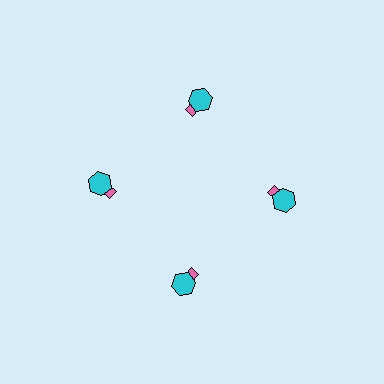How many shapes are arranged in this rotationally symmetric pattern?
There are 8 shapes, arranged in 4 groups of 2.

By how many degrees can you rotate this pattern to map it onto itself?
The pattern maps onto itself every 90 degrees of rotation.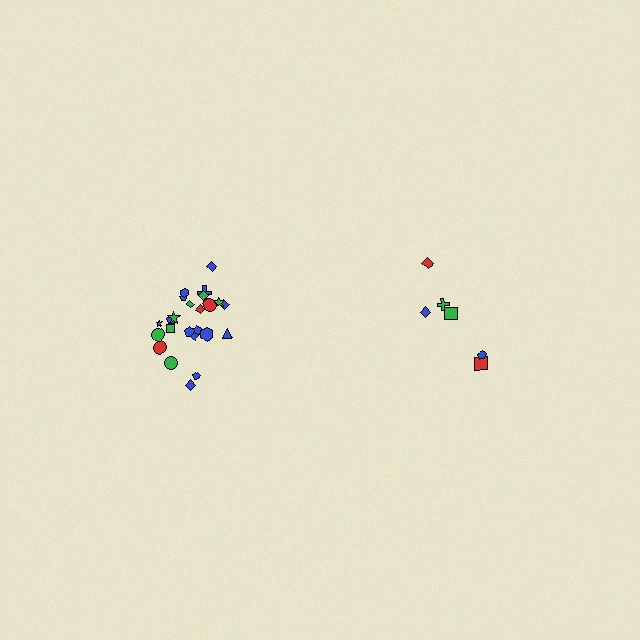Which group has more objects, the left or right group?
The left group.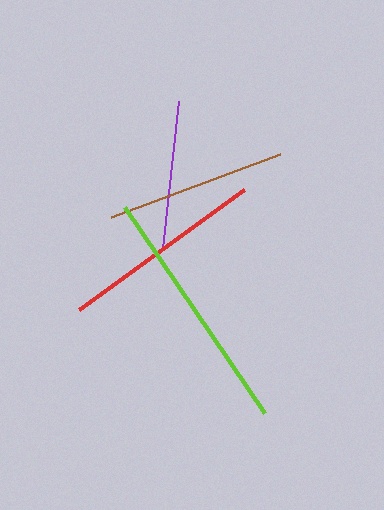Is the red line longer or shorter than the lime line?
The lime line is longer than the red line.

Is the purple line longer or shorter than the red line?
The red line is longer than the purple line.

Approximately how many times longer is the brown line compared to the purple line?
The brown line is approximately 1.2 times the length of the purple line.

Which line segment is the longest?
The lime line is the longest at approximately 250 pixels.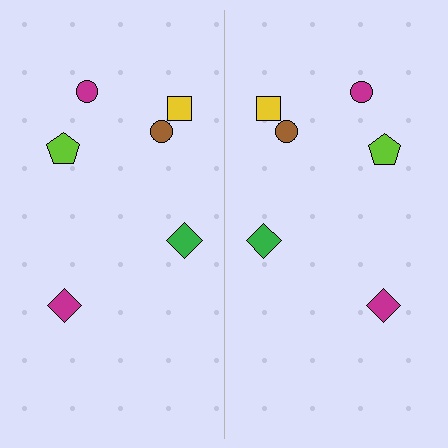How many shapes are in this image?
There are 12 shapes in this image.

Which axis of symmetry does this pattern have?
The pattern has a vertical axis of symmetry running through the center of the image.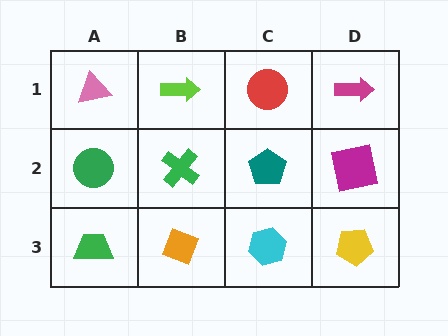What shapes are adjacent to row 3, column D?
A magenta square (row 2, column D), a cyan hexagon (row 3, column C).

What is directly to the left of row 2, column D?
A teal pentagon.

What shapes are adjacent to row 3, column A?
A green circle (row 2, column A), an orange diamond (row 3, column B).